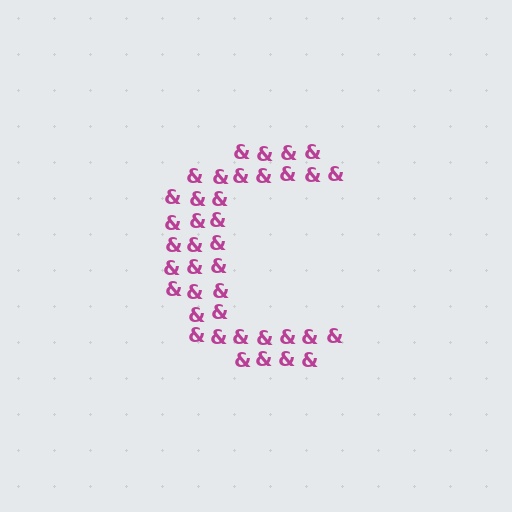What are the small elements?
The small elements are ampersands.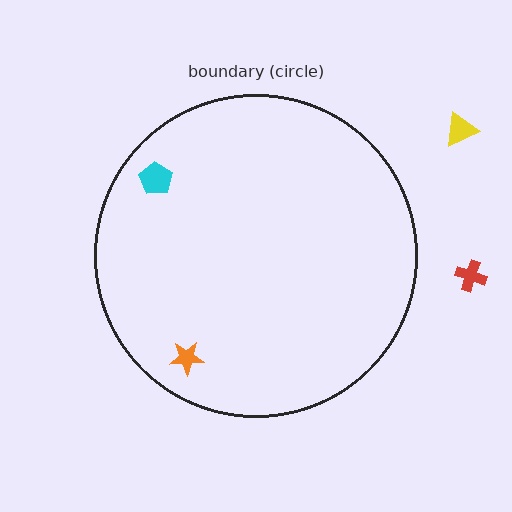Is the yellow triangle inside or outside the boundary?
Outside.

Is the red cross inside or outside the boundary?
Outside.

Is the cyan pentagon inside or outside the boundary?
Inside.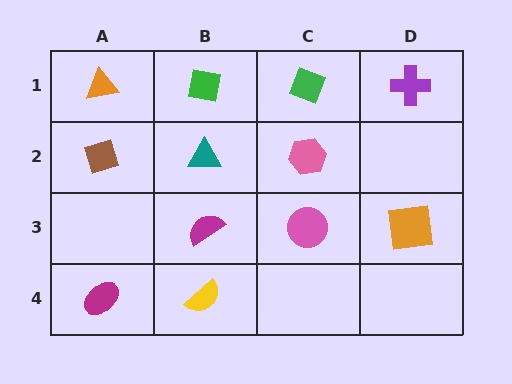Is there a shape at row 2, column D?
No, that cell is empty.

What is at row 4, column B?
A yellow semicircle.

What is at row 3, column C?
A pink circle.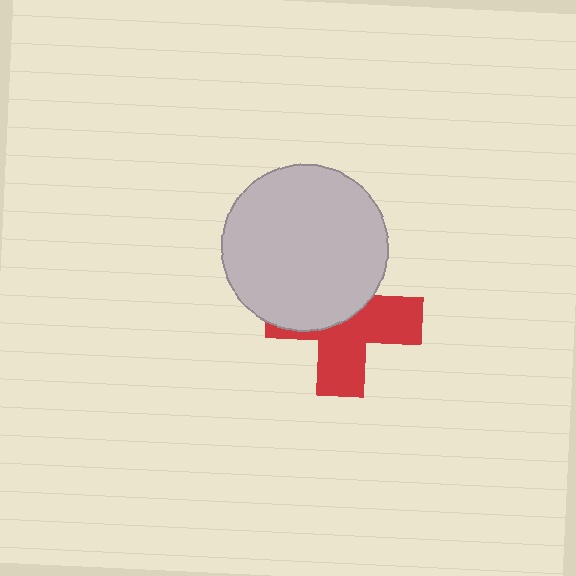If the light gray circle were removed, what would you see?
You would see the complete red cross.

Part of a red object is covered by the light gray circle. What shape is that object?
It is a cross.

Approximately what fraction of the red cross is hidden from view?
Roughly 46% of the red cross is hidden behind the light gray circle.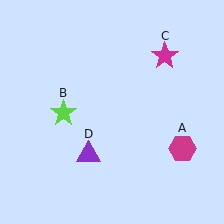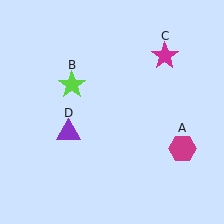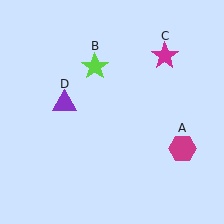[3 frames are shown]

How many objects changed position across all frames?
2 objects changed position: lime star (object B), purple triangle (object D).